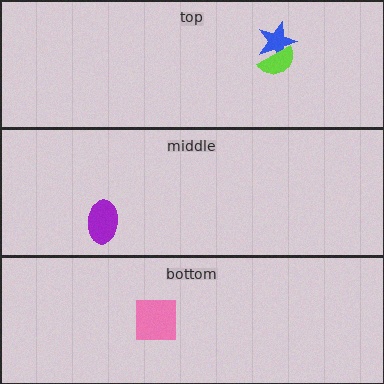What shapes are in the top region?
The blue star, the lime semicircle.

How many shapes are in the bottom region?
1.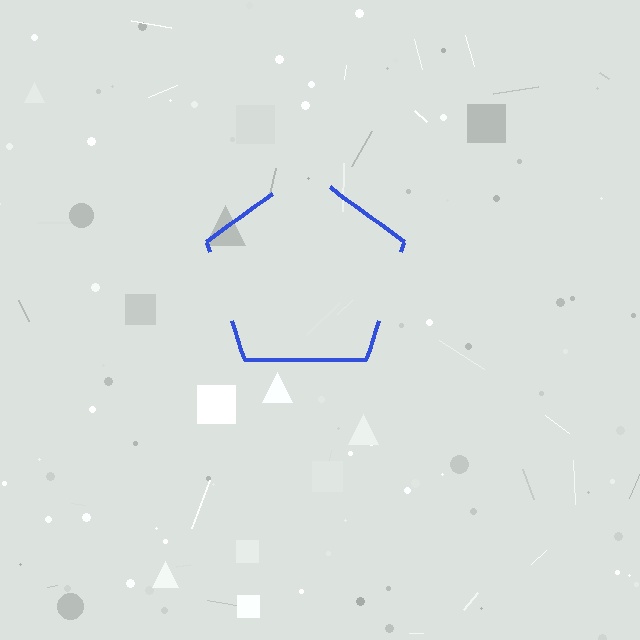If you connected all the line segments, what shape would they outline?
They would outline a pentagon.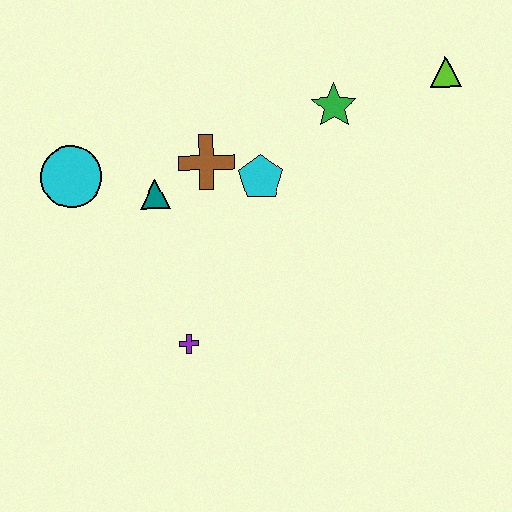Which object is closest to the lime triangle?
The green star is closest to the lime triangle.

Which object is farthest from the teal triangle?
The lime triangle is farthest from the teal triangle.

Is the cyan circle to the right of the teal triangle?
No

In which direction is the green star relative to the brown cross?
The green star is to the right of the brown cross.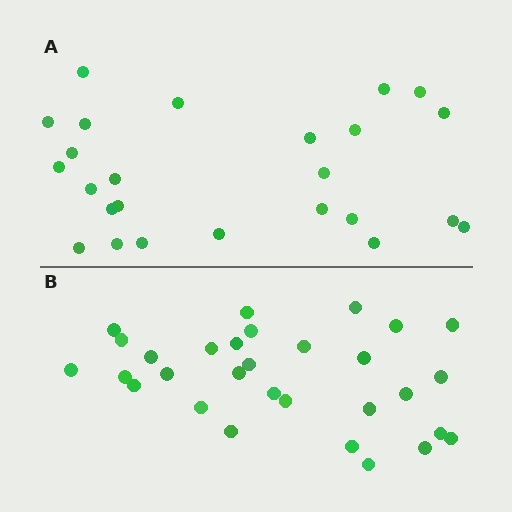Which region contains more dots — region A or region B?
Region B (the bottom region) has more dots.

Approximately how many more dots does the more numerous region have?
Region B has about 5 more dots than region A.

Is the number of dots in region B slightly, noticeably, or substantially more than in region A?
Region B has only slightly more — the two regions are fairly close. The ratio is roughly 1.2 to 1.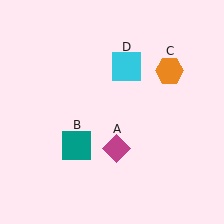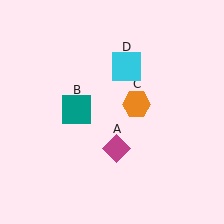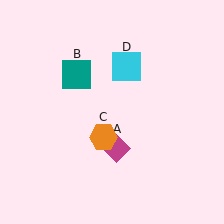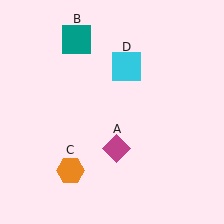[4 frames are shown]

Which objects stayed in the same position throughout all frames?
Magenta diamond (object A) and cyan square (object D) remained stationary.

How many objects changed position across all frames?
2 objects changed position: teal square (object B), orange hexagon (object C).